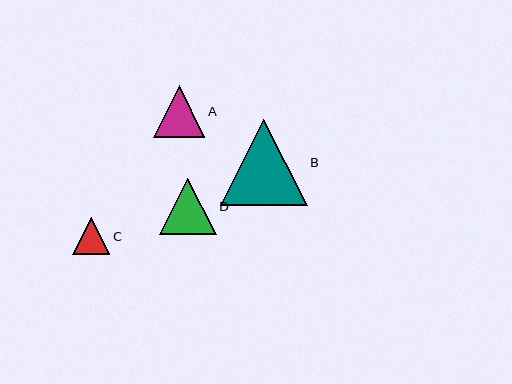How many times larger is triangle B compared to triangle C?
Triangle B is approximately 2.3 times the size of triangle C.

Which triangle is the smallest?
Triangle C is the smallest with a size of approximately 37 pixels.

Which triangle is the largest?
Triangle B is the largest with a size of approximately 86 pixels.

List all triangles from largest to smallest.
From largest to smallest: B, D, A, C.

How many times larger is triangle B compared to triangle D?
Triangle B is approximately 1.5 times the size of triangle D.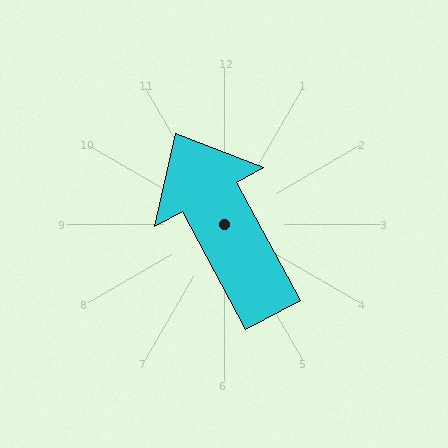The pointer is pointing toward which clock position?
Roughly 11 o'clock.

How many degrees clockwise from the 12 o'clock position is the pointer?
Approximately 332 degrees.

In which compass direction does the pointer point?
Northwest.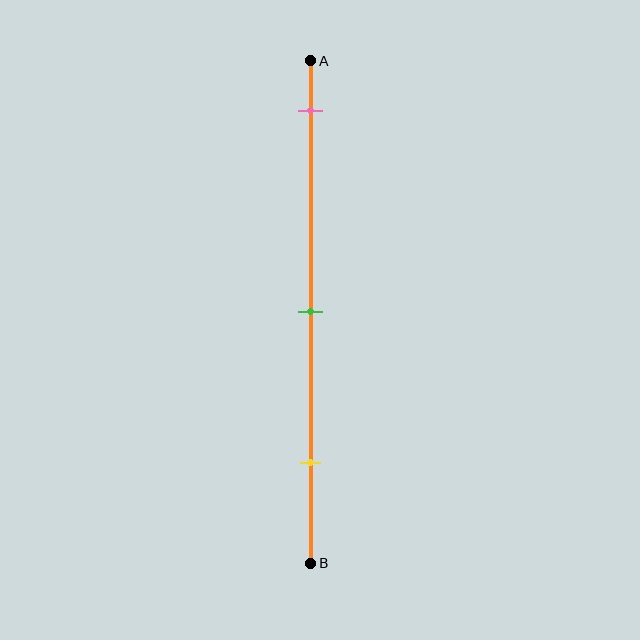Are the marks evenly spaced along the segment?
Yes, the marks are approximately evenly spaced.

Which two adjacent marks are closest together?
The green and yellow marks are the closest adjacent pair.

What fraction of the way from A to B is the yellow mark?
The yellow mark is approximately 80% (0.8) of the way from A to B.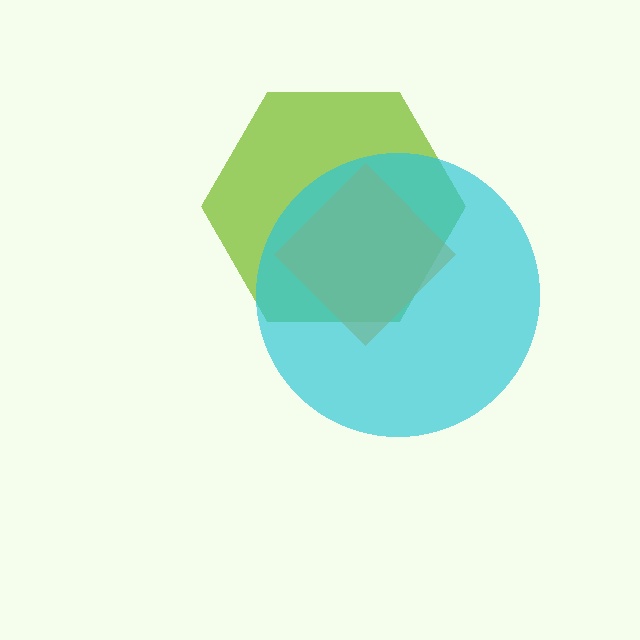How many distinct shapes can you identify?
There are 3 distinct shapes: a lime hexagon, an orange diamond, a cyan circle.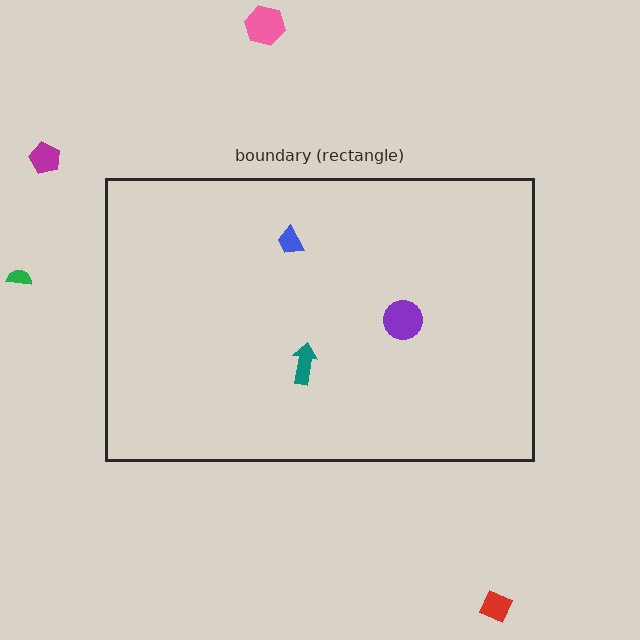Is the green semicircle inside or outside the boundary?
Outside.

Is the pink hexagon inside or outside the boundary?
Outside.